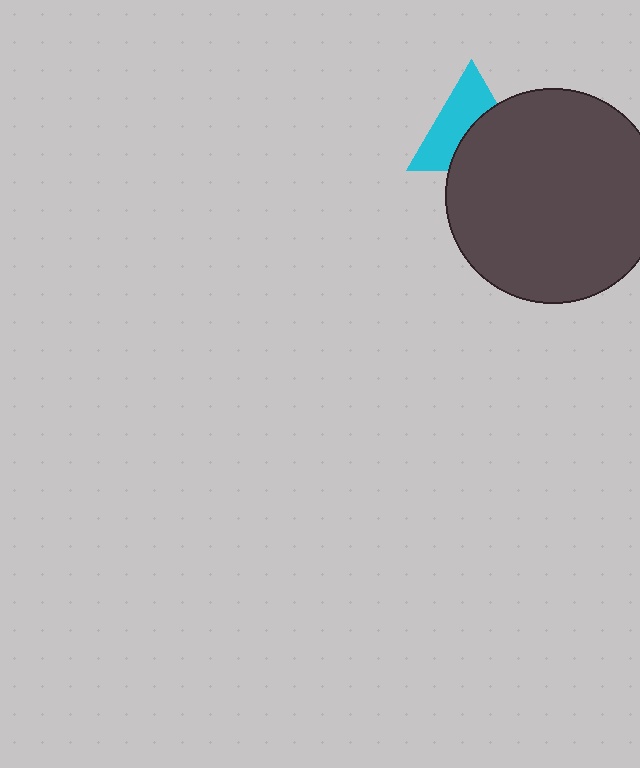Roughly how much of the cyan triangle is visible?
About half of it is visible (roughly 53%).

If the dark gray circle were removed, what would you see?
You would see the complete cyan triangle.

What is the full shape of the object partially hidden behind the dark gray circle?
The partially hidden object is a cyan triangle.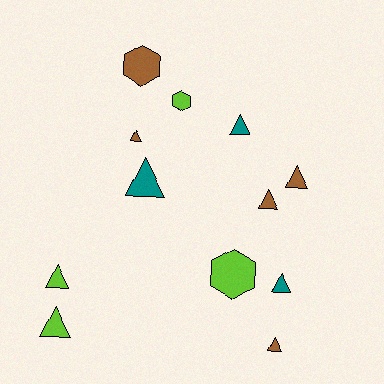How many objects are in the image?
There are 12 objects.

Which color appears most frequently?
Brown, with 5 objects.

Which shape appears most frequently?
Triangle, with 9 objects.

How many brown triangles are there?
There are 4 brown triangles.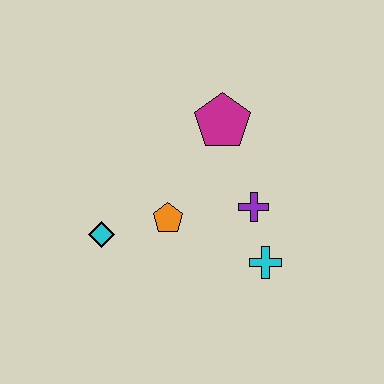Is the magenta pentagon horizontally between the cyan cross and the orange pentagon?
Yes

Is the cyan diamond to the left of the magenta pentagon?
Yes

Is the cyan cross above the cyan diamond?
No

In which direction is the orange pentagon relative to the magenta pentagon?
The orange pentagon is below the magenta pentagon.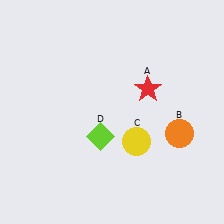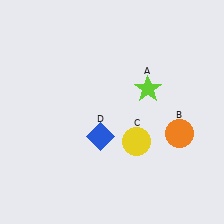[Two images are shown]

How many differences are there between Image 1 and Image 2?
There are 2 differences between the two images.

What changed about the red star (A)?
In Image 1, A is red. In Image 2, it changed to lime.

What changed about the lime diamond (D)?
In Image 1, D is lime. In Image 2, it changed to blue.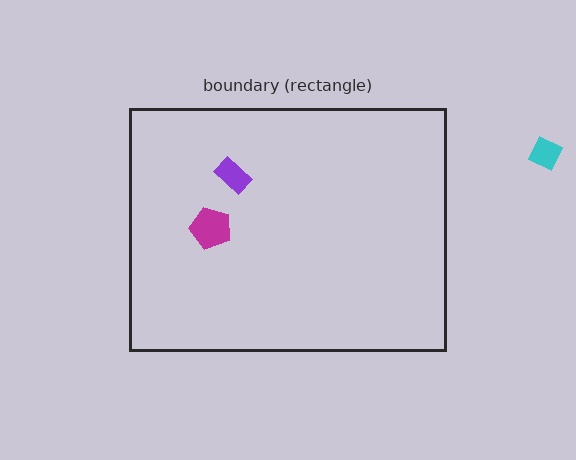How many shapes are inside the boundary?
2 inside, 1 outside.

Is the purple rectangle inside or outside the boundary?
Inside.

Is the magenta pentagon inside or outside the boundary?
Inside.